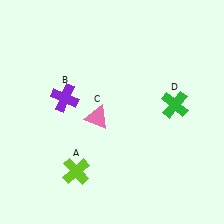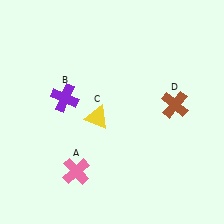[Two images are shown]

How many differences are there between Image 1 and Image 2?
There are 3 differences between the two images.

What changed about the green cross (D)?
In Image 1, D is green. In Image 2, it changed to brown.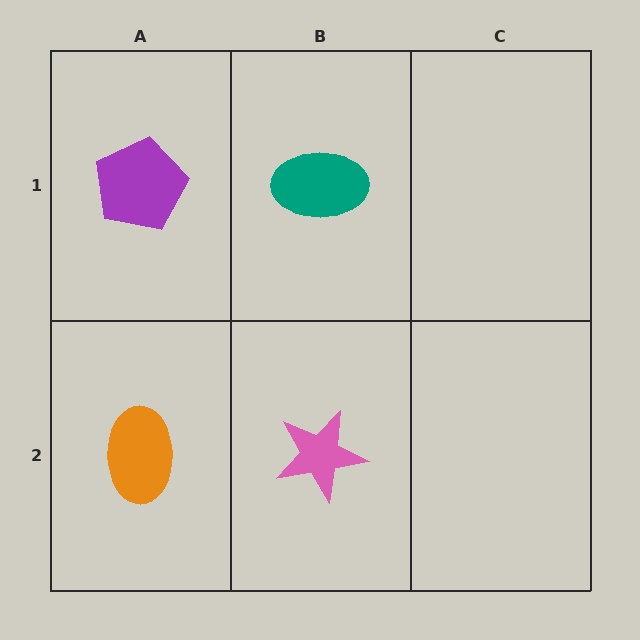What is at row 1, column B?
A teal ellipse.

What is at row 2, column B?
A pink star.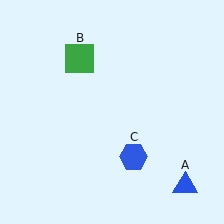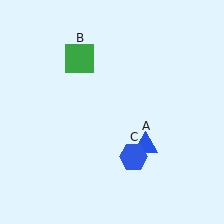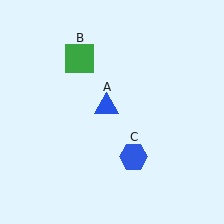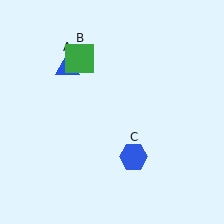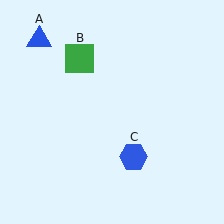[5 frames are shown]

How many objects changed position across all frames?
1 object changed position: blue triangle (object A).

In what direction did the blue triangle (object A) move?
The blue triangle (object A) moved up and to the left.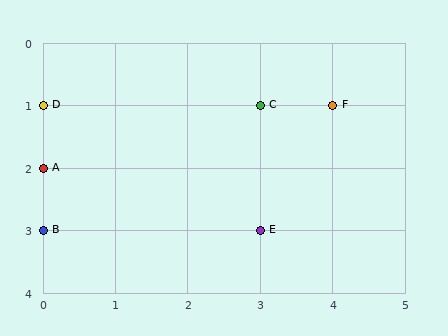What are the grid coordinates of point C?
Point C is at grid coordinates (3, 1).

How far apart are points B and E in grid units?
Points B and E are 3 columns apart.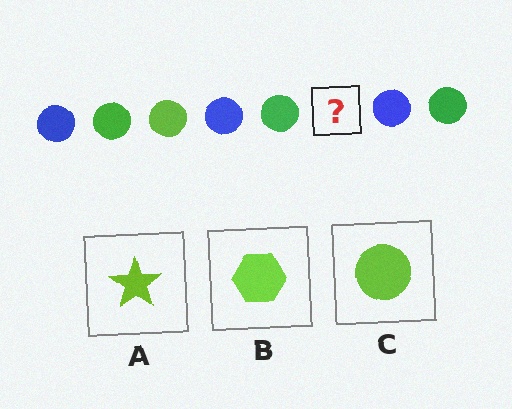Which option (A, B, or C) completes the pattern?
C.